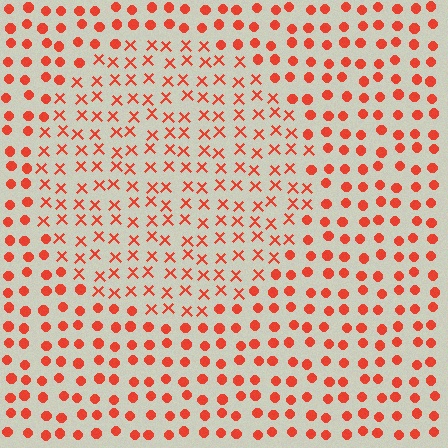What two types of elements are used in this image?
The image uses X marks inside the circle region and circles outside it.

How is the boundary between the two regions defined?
The boundary is defined by a change in element shape: X marks inside vs. circles outside. All elements share the same color and spacing.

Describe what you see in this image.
The image is filled with small red elements arranged in a uniform grid. A circle-shaped region contains X marks, while the surrounding area contains circles. The boundary is defined purely by the change in element shape.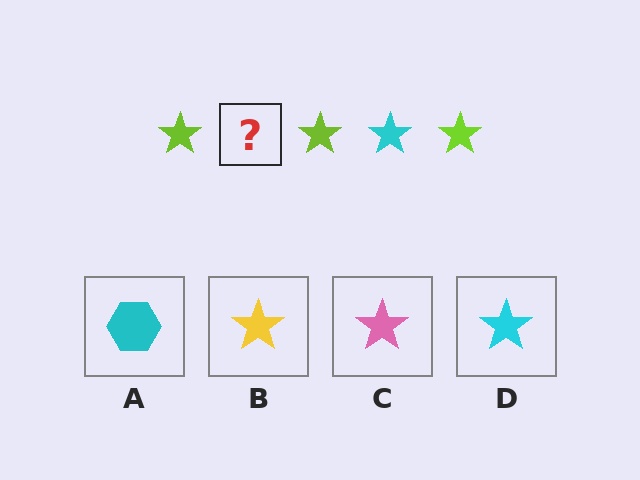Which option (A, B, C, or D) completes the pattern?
D.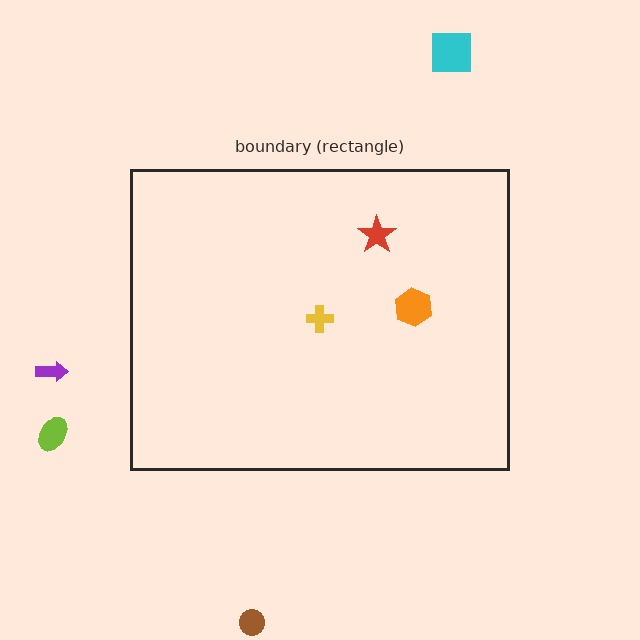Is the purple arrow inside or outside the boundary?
Outside.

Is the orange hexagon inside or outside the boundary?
Inside.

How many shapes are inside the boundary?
3 inside, 4 outside.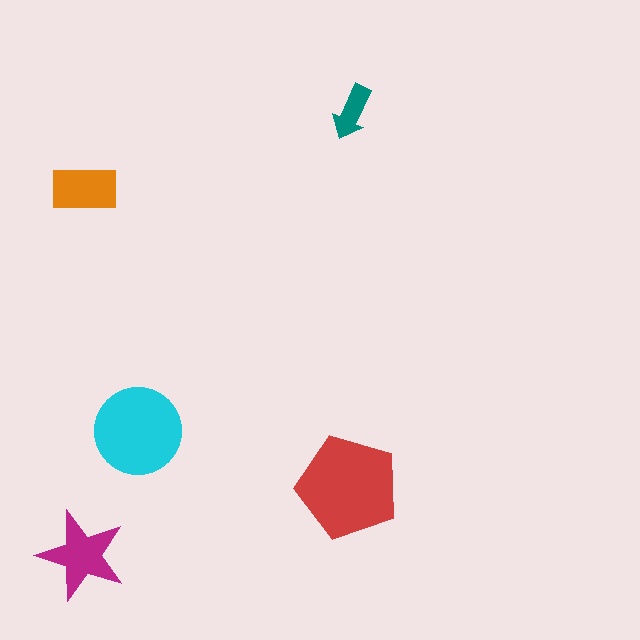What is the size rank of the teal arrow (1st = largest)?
5th.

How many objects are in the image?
There are 5 objects in the image.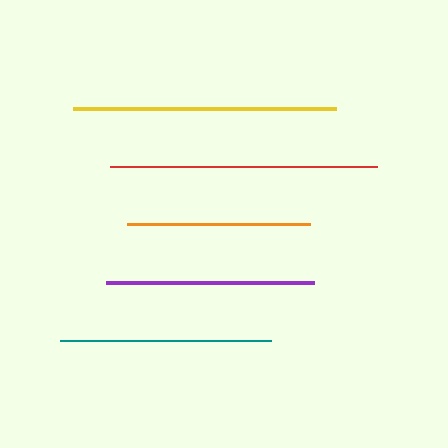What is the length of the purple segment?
The purple segment is approximately 208 pixels long.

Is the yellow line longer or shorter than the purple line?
The yellow line is longer than the purple line.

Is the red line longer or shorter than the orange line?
The red line is longer than the orange line.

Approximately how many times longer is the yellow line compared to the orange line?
The yellow line is approximately 1.4 times the length of the orange line.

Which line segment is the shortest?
The orange line is the shortest at approximately 183 pixels.